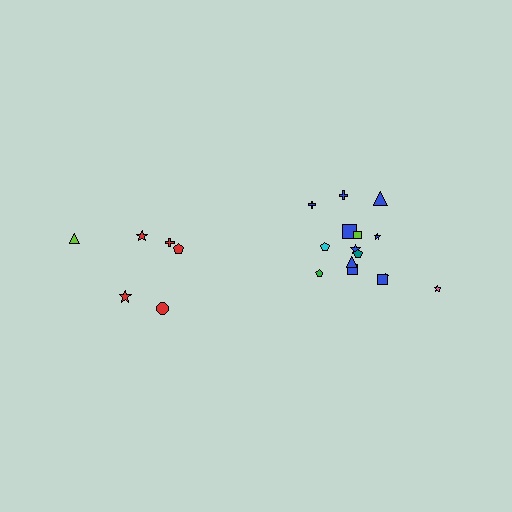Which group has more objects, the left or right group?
The right group.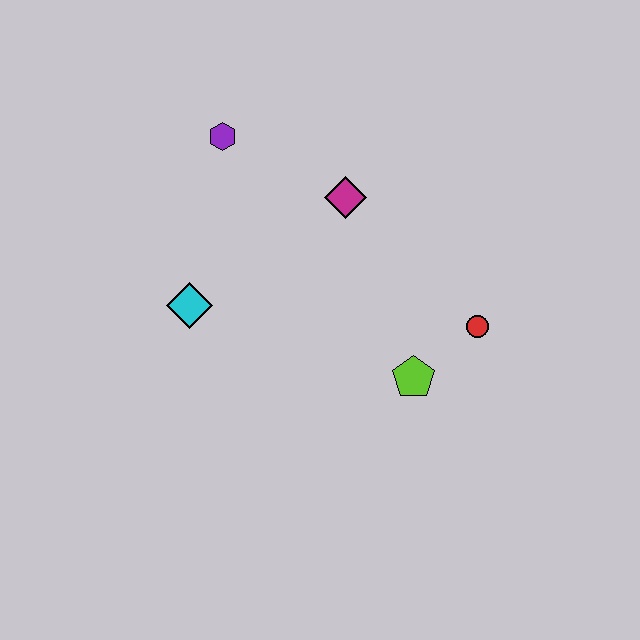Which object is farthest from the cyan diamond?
The red circle is farthest from the cyan diamond.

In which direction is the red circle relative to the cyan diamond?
The red circle is to the right of the cyan diamond.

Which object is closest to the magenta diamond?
The purple hexagon is closest to the magenta diamond.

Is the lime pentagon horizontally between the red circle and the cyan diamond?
Yes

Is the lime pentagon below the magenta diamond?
Yes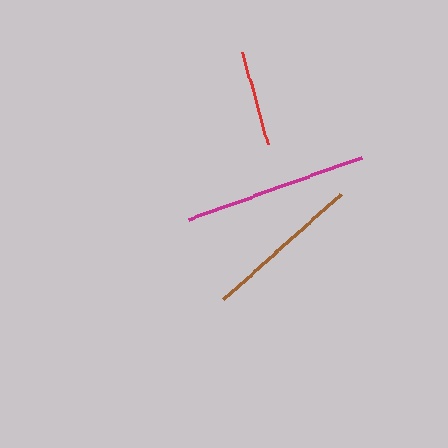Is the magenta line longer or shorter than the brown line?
The magenta line is longer than the brown line.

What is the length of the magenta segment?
The magenta segment is approximately 183 pixels long.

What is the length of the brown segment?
The brown segment is approximately 158 pixels long.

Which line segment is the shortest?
The red line is the shortest at approximately 95 pixels.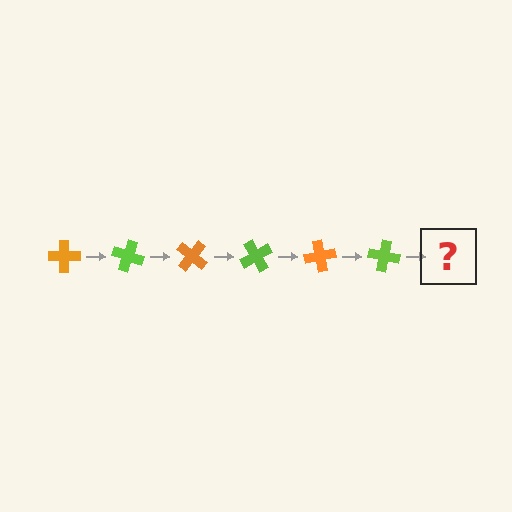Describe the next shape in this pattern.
It should be an orange cross, rotated 120 degrees from the start.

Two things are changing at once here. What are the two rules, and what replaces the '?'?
The two rules are that it rotates 20 degrees each step and the color cycles through orange and lime. The '?' should be an orange cross, rotated 120 degrees from the start.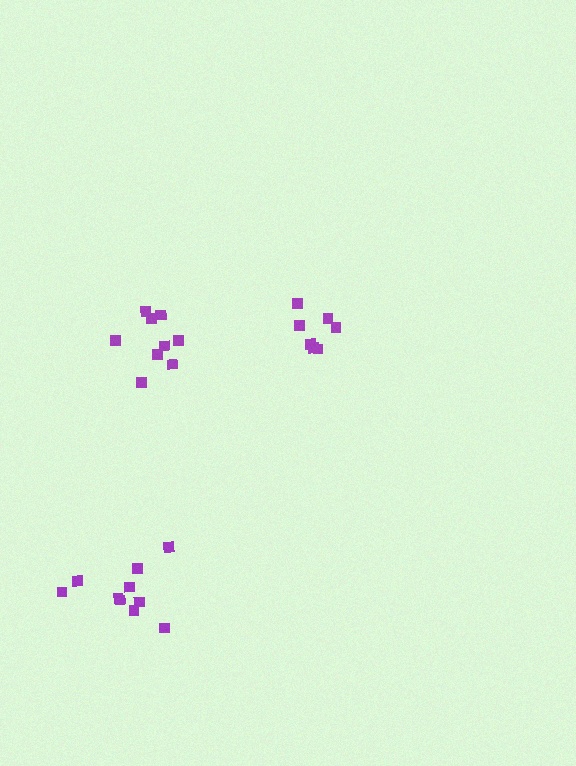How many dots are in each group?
Group 1: 10 dots, Group 2: 9 dots, Group 3: 7 dots (26 total).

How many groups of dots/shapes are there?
There are 3 groups.